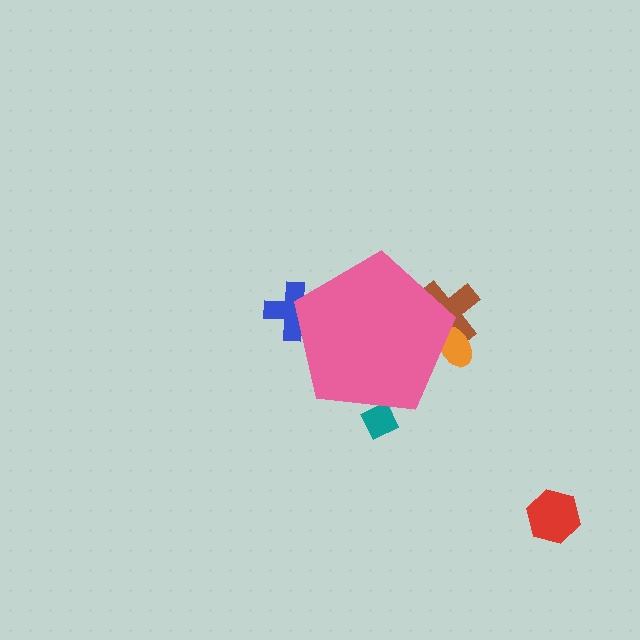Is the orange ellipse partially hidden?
Yes, the orange ellipse is partially hidden behind the pink pentagon.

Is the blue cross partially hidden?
Yes, the blue cross is partially hidden behind the pink pentagon.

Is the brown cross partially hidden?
Yes, the brown cross is partially hidden behind the pink pentagon.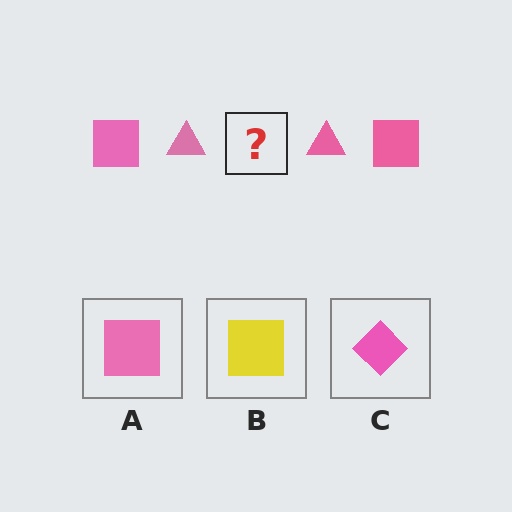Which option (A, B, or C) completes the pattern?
A.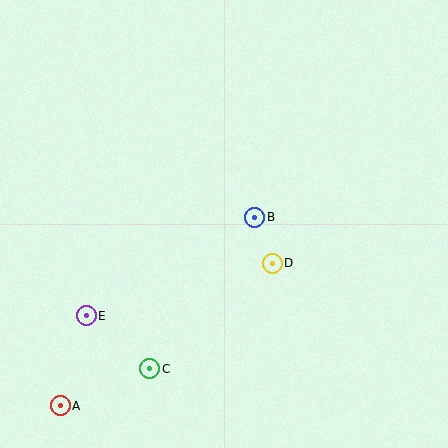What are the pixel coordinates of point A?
Point A is at (60, 406).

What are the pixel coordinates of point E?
Point E is at (86, 316).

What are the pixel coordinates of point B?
Point B is at (255, 217).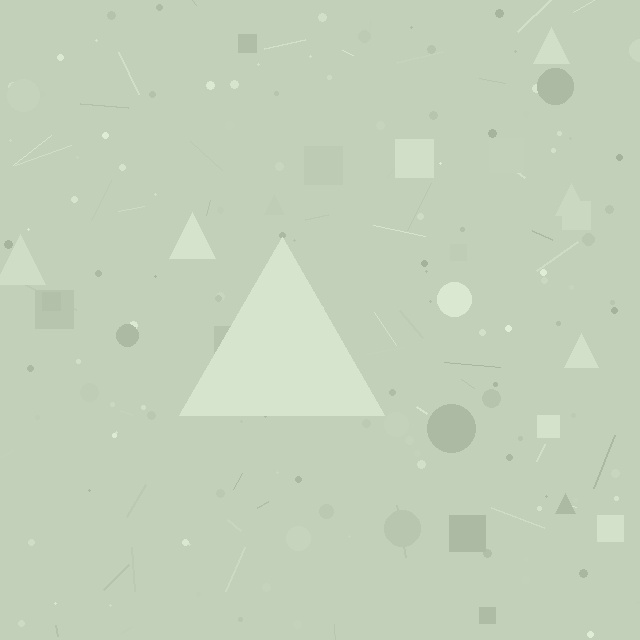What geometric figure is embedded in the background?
A triangle is embedded in the background.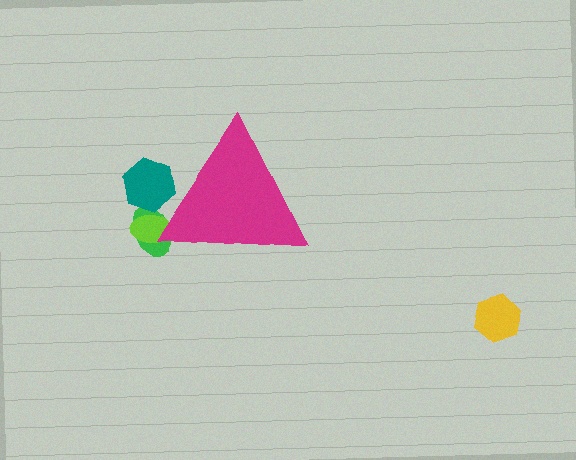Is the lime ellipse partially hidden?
Yes, the lime ellipse is partially hidden behind the magenta triangle.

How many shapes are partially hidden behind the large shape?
3 shapes are partially hidden.